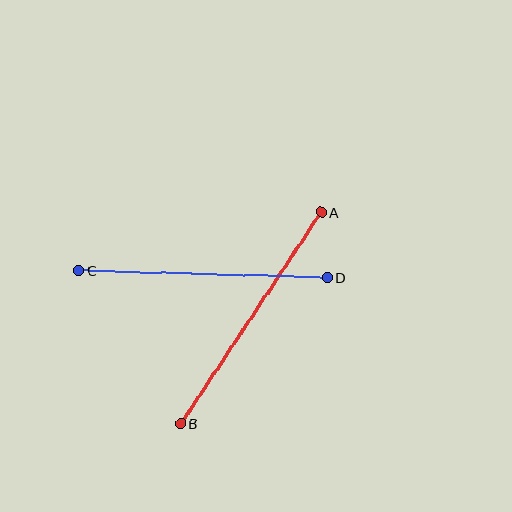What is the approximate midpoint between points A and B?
The midpoint is at approximately (251, 318) pixels.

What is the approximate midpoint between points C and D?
The midpoint is at approximately (203, 274) pixels.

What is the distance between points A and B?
The distance is approximately 254 pixels.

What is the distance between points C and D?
The distance is approximately 248 pixels.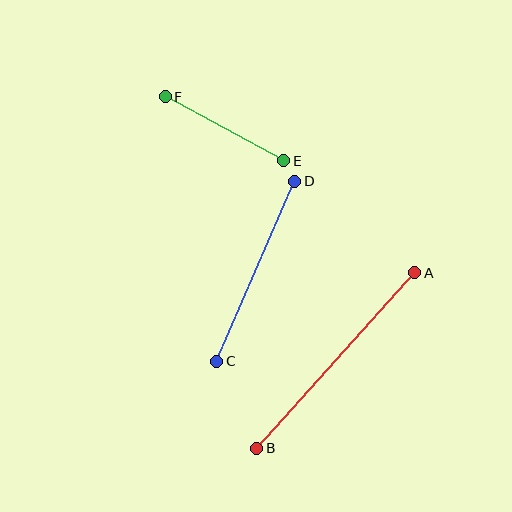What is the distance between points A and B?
The distance is approximately 236 pixels.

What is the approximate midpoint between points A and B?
The midpoint is at approximately (336, 361) pixels.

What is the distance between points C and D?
The distance is approximately 196 pixels.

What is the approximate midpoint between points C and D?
The midpoint is at approximately (256, 271) pixels.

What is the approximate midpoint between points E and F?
The midpoint is at approximately (225, 129) pixels.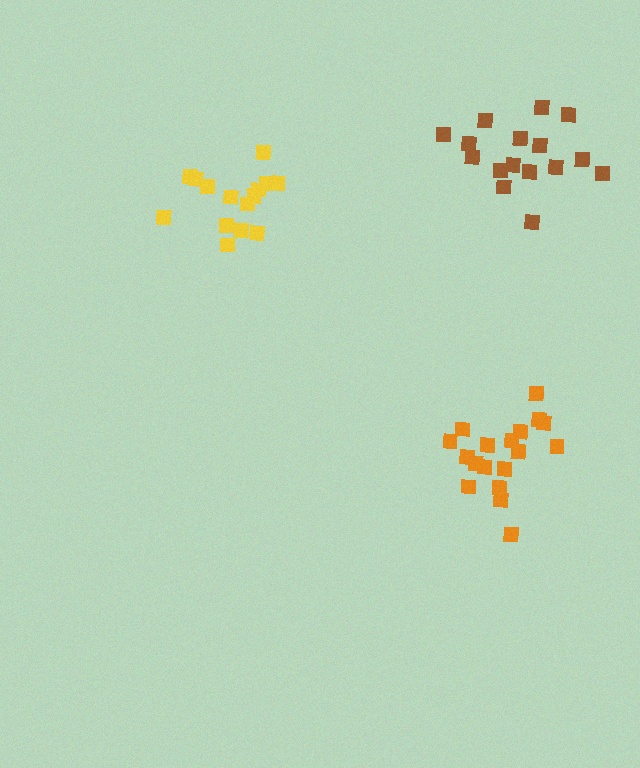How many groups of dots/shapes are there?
There are 3 groups.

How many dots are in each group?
Group 1: 16 dots, Group 2: 15 dots, Group 3: 18 dots (49 total).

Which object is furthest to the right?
The orange cluster is rightmost.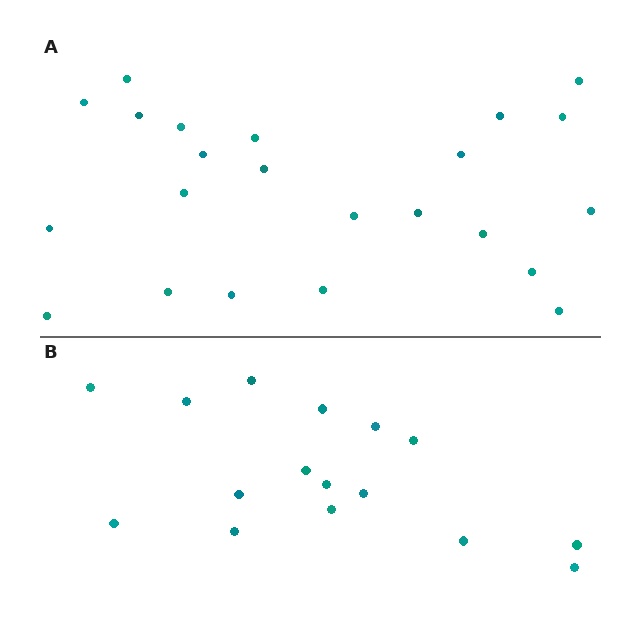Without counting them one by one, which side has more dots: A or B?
Region A (the top region) has more dots.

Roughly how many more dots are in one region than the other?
Region A has roughly 8 or so more dots than region B.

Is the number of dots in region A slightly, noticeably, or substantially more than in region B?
Region A has noticeably more, but not dramatically so. The ratio is roughly 1.4 to 1.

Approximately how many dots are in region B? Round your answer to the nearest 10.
About 20 dots. (The exact count is 16, which rounds to 20.)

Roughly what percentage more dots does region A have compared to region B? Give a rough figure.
About 45% more.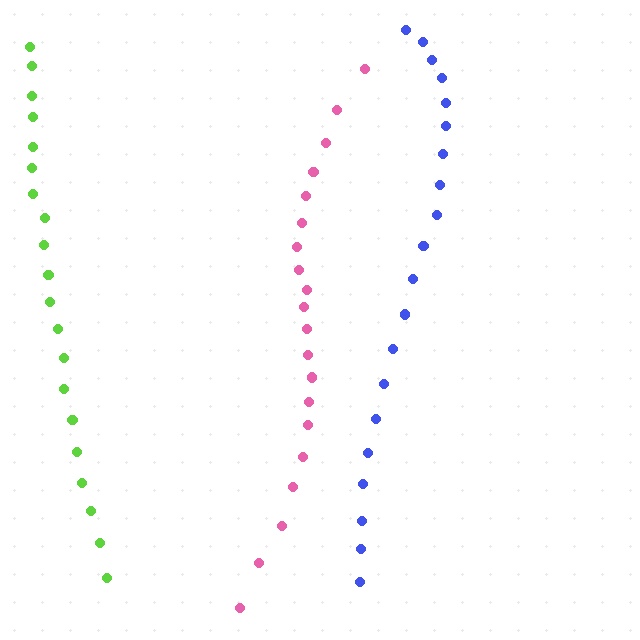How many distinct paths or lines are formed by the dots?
There are 3 distinct paths.